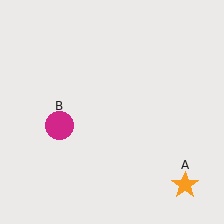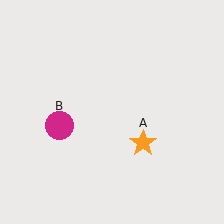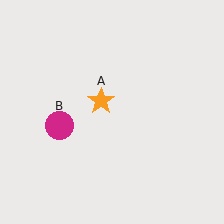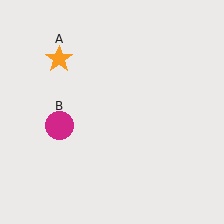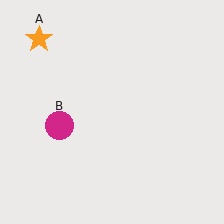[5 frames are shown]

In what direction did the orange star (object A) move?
The orange star (object A) moved up and to the left.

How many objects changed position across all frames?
1 object changed position: orange star (object A).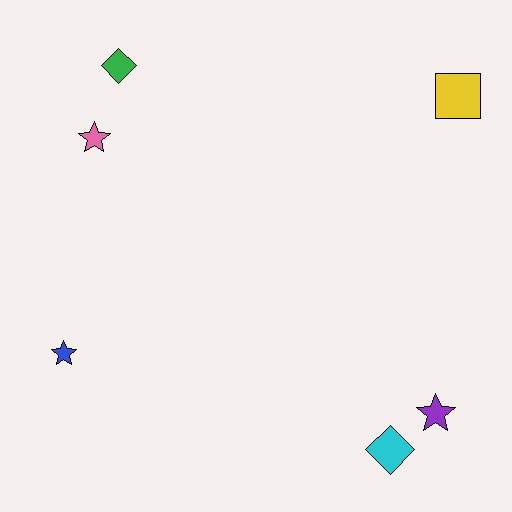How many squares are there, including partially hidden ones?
There is 1 square.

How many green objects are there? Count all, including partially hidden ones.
There is 1 green object.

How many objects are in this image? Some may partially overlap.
There are 6 objects.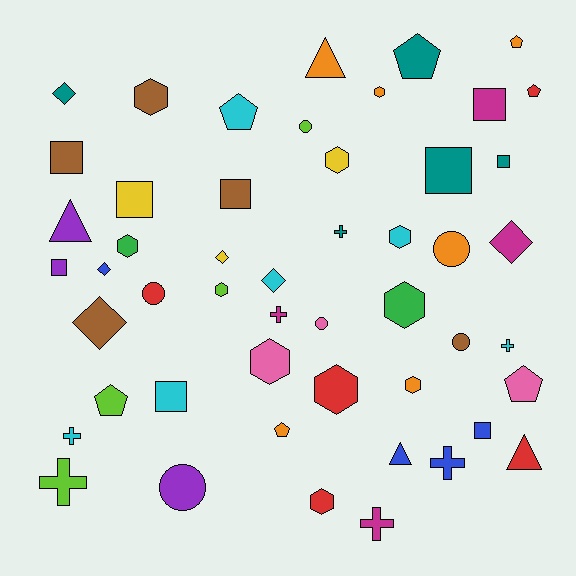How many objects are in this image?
There are 50 objects.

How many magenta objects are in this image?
There are 4 magenta objects.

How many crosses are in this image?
There are 7 crosses.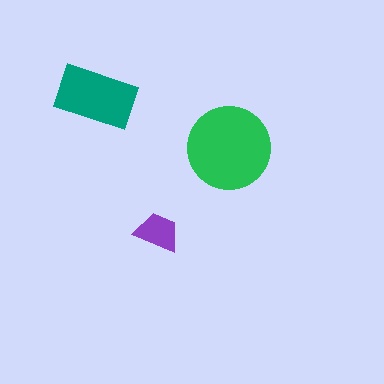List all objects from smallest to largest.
The purple trapezoid, the teal rectangle, the green circle.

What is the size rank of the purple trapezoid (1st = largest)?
3rd.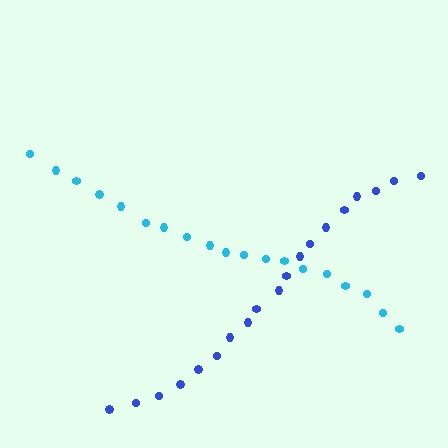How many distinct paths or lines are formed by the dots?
There are 2 distinct paths.